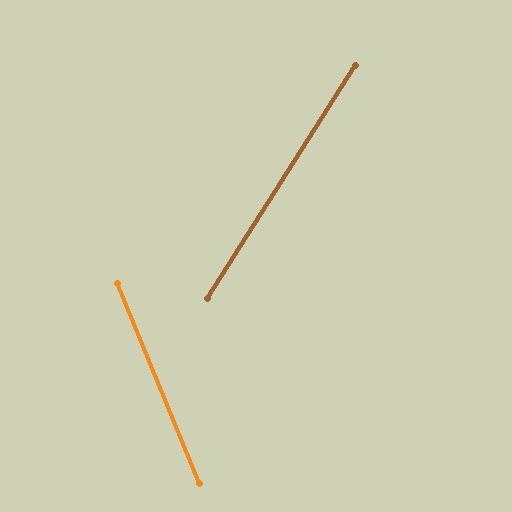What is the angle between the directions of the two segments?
Approximately 55 degrees.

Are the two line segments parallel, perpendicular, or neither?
Neither parallel nor perpendicular — they differ by about 55°.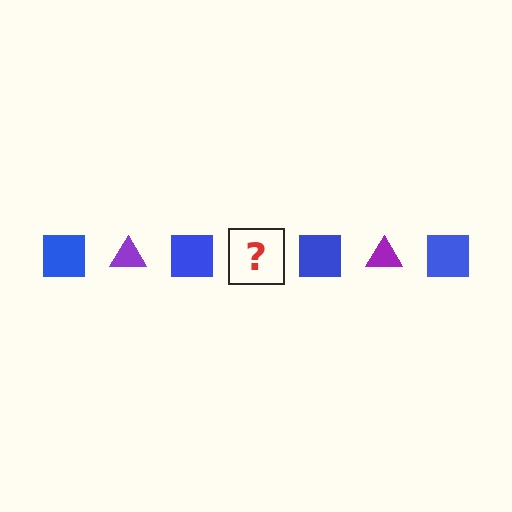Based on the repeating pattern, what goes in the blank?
The blank should be a purple triangle.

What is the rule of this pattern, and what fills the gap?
The rule is that the pattern alternates between blue square and purple triangle. The gap should be filled with a purple triangle.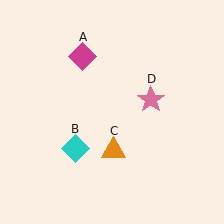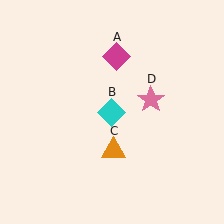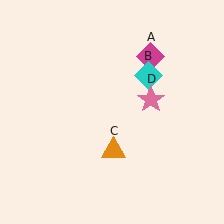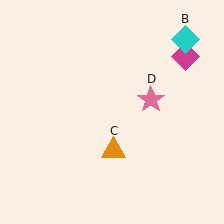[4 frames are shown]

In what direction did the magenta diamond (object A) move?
The magenta diamond (object A) moved right.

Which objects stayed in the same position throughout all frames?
Orange triangle (object C) and pink star (object D) remained stationary.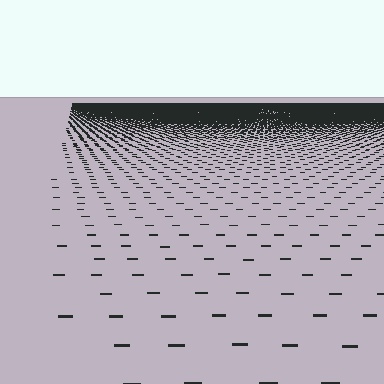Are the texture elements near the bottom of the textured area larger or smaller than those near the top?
Larger. Near the bottom, elements are closer to the viewer and appear at a bigger on-screen size.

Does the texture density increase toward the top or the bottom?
Density increases toward the top.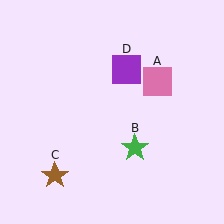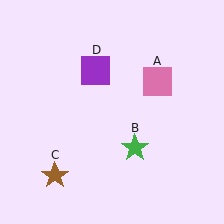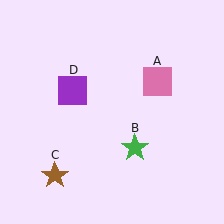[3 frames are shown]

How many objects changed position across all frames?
1 object changed position: purple square (object D).